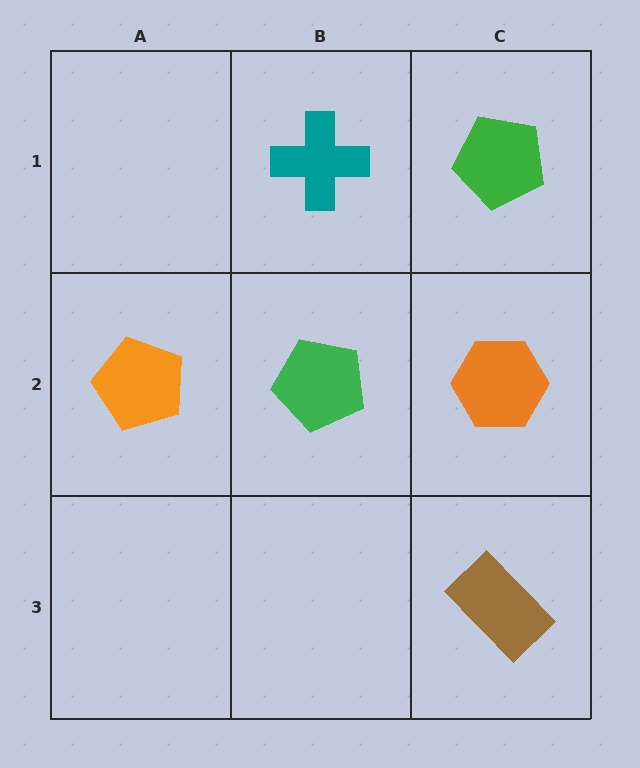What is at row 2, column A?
An orange pentagon.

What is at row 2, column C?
An orange hexagon.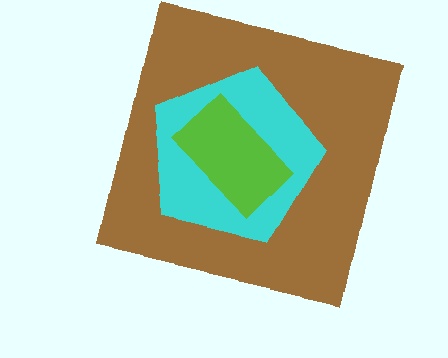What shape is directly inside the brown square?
The cyan pentagon.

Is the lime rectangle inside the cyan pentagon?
Yes.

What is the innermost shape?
The lime rectangle.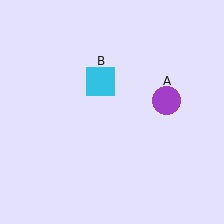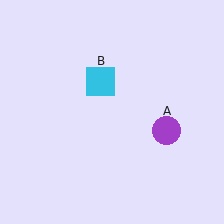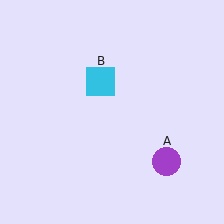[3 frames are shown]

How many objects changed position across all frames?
1 object changed position: purple circle (object A).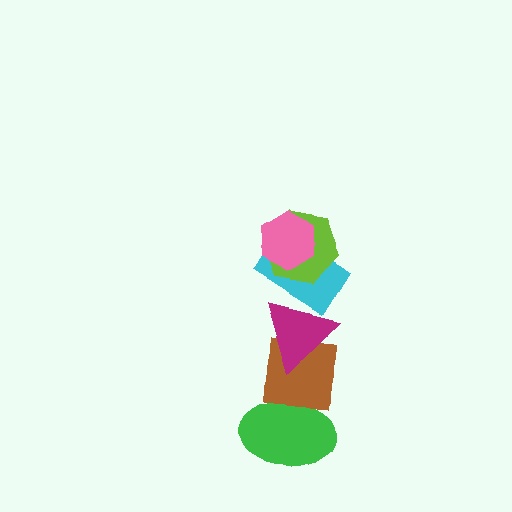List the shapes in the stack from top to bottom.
From top to bottom: the pink hexagon, the lime hexagon, the cyan rectangle, the magenta triangle, the brown square, the green ellipse.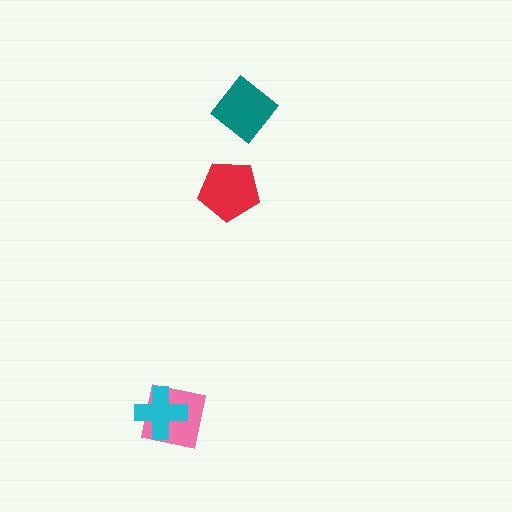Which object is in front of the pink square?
The cyan cross is in front of the pink square.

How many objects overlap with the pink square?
1 object overlaps with the pink square.